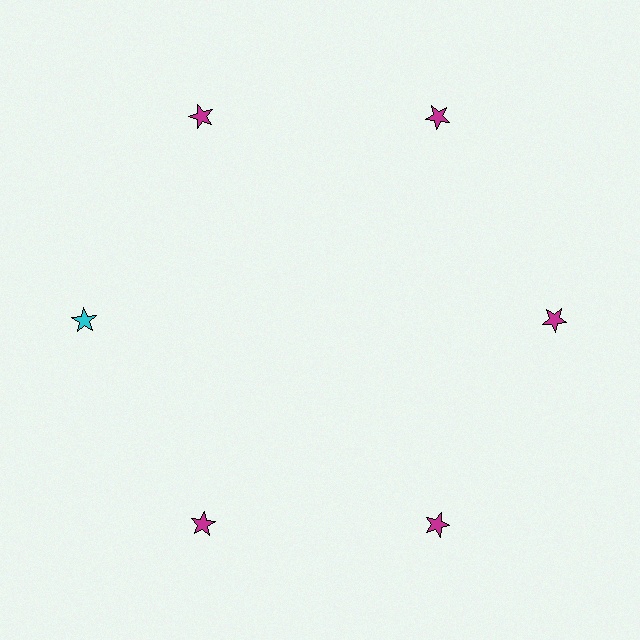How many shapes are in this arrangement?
There are 6 shapes arranged in a ring pattern.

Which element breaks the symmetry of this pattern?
The cyan star at roughly the 9 o'clock position breaks the symmetry. All other shapes are magenta stars.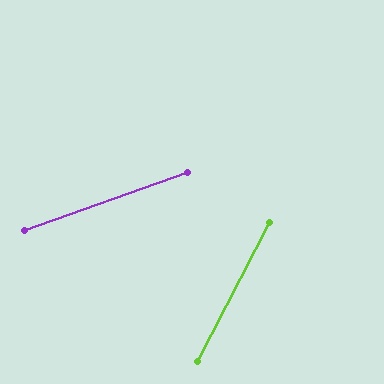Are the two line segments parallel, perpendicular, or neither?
Neither parallel nor perpendicular — they differ by about 43°.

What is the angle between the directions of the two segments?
Approximately 43 degrees.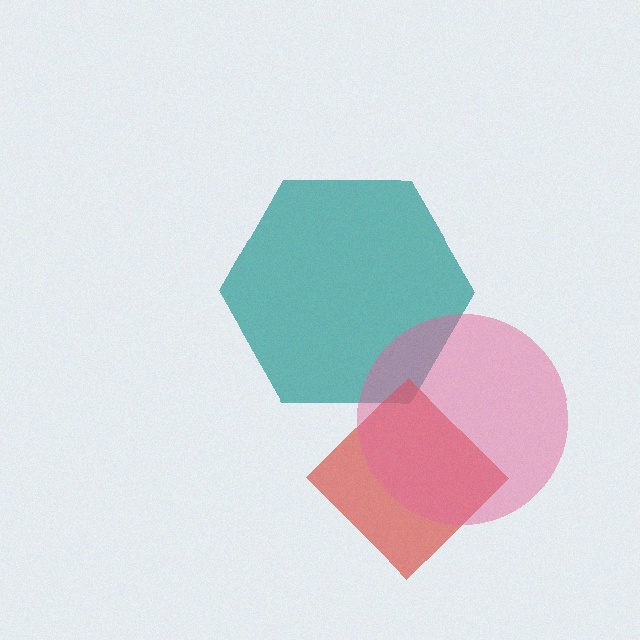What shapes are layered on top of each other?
The layered shapes are: a teal hexagon, a red diamond, a pink circle.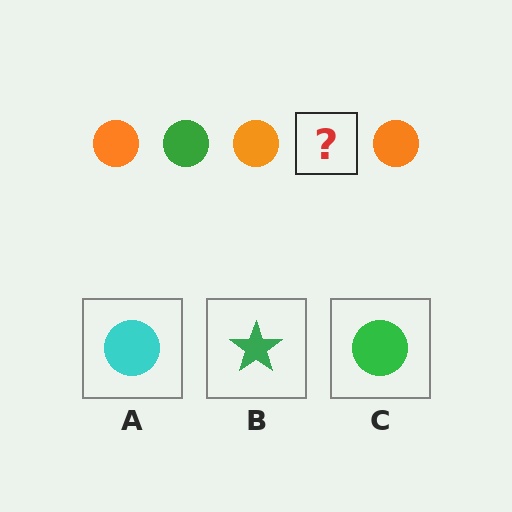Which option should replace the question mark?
Option C.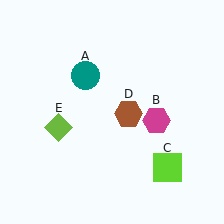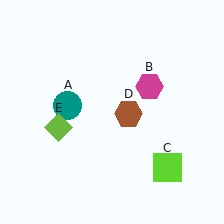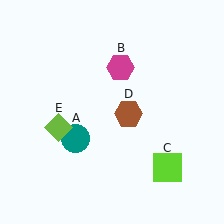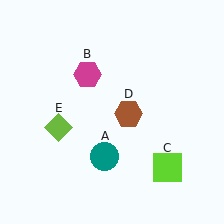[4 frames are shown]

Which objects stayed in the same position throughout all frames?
Lime square (object C) and brown hexagon (object D) and lime diamond (object E) remained stationary.